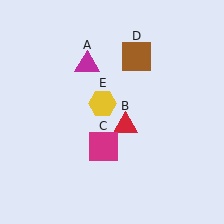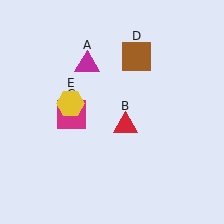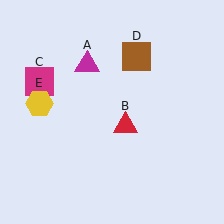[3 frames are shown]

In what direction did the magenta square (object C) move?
The magenta square (object C) moved up and to the left.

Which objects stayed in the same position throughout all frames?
Magenta triangle (object A) and red triangle (object B) and brown square (object D) remained stationary.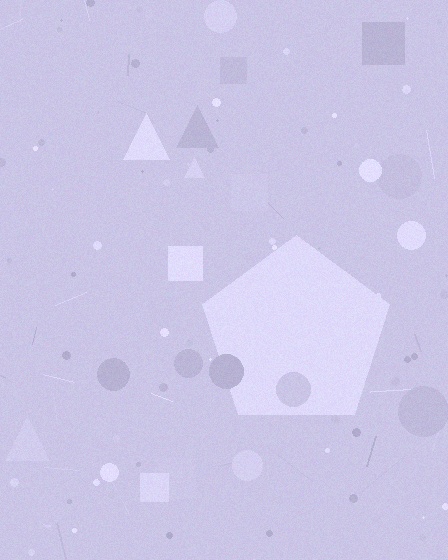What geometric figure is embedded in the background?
A pentagon is embedded in the background.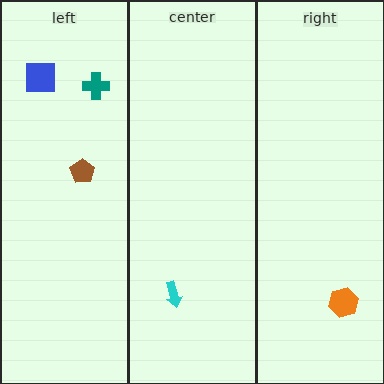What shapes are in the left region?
The brown pentagon, the blue square, the teal cross.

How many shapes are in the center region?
1.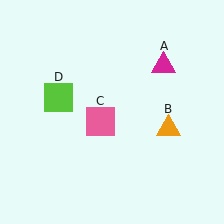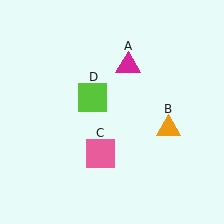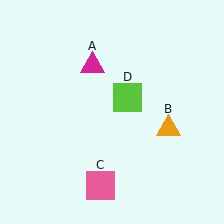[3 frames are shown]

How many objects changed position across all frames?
3 objects changed position: magenta triangle (object A), pink square (object C), lime square (object D).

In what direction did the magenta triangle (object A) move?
The magenta triangle (object A) moved left.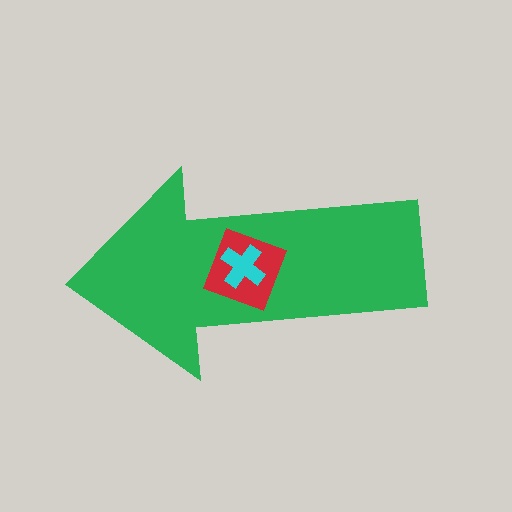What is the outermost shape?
The green arrow.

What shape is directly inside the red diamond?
The cyan cross.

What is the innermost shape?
The cyan cross.